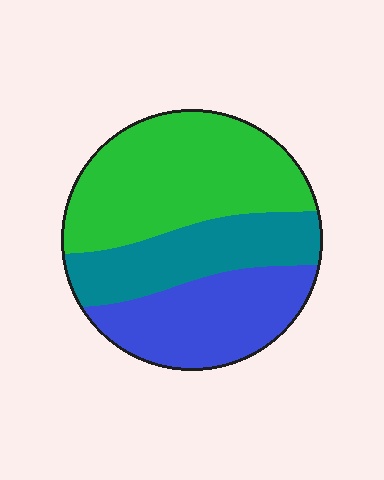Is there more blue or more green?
Green.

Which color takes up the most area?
Green, at roughly 45%.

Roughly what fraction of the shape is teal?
Teal covers around 25% of the shape.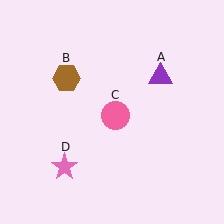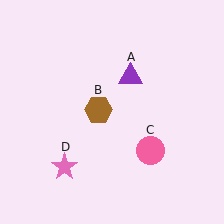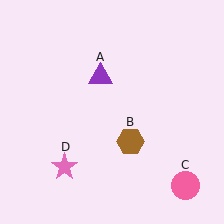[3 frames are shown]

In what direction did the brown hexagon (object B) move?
The brown hexagon (object B) moved down and to the right.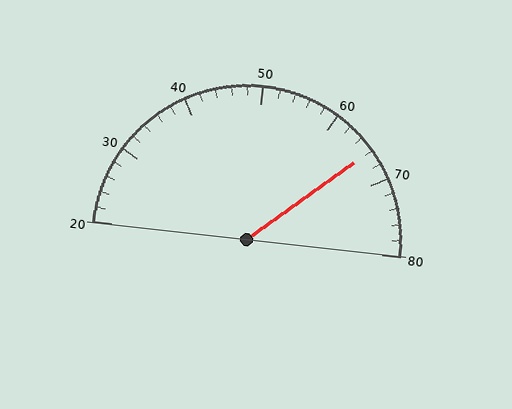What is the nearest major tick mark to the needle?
The nearest major tick mark is 70.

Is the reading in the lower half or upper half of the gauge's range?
The reading is in the upper half of the range (20 to 80).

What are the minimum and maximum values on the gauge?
The gauge ranges from 20 to 80.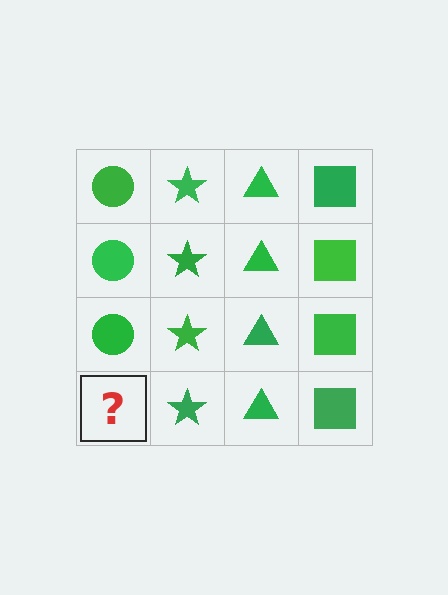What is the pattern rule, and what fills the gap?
The rule is that each column has a consistent shape. The gap should be filled with a green circle.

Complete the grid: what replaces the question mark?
The question mark should be replaced with a green circle.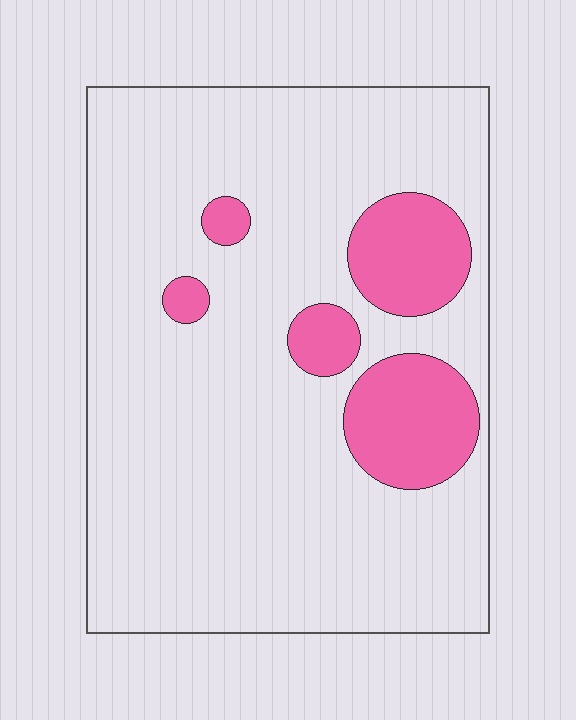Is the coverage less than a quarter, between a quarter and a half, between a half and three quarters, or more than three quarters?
Less than a quarter.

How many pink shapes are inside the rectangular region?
5.